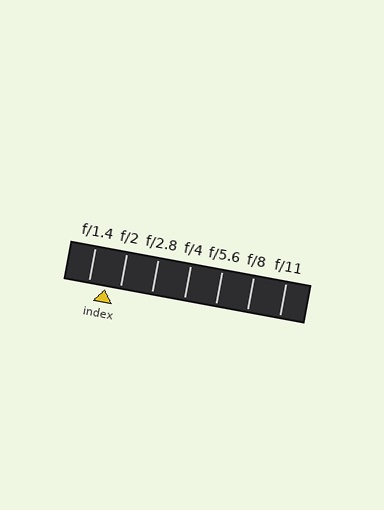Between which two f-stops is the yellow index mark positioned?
The index mark is between f/1.4 and f/2.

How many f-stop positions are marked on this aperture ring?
There are 7 f-stop positions marked.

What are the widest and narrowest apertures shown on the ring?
The widest aperture shown is f/1.4 and the narrowest is f/11.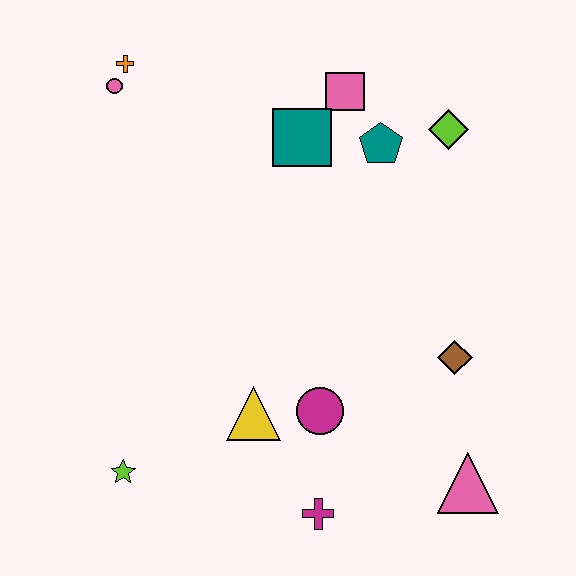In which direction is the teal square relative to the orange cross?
The teal square is to the right of the orange cross.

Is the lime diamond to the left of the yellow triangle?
No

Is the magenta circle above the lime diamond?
No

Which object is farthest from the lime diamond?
The lime star is farthest from the lime diamond.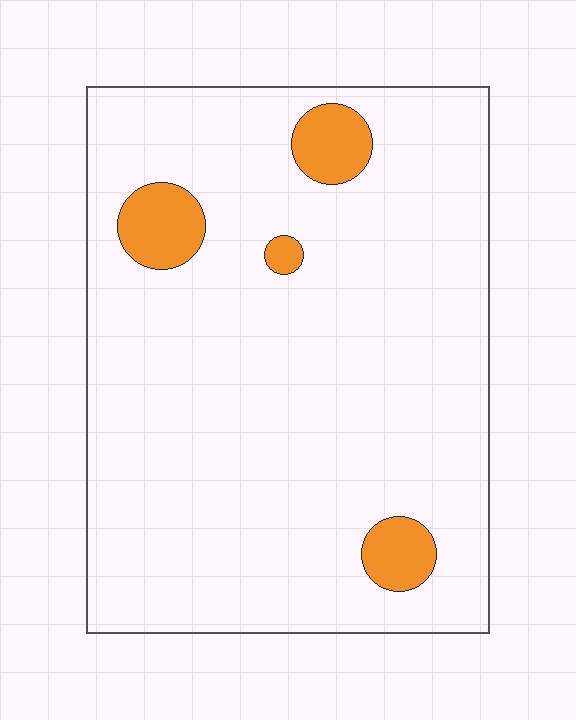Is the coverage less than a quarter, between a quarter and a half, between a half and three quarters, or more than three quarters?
Less than a quarter.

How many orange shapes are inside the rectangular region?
4.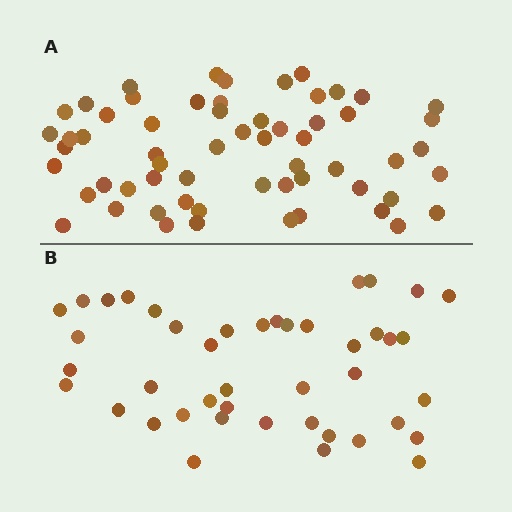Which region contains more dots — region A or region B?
Region A (the top region) has more dots.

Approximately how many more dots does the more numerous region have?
Region A has approximately 15 more dots than region B.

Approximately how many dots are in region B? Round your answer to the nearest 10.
About 40 dots. (The exact count is 43, which rounds to 40.)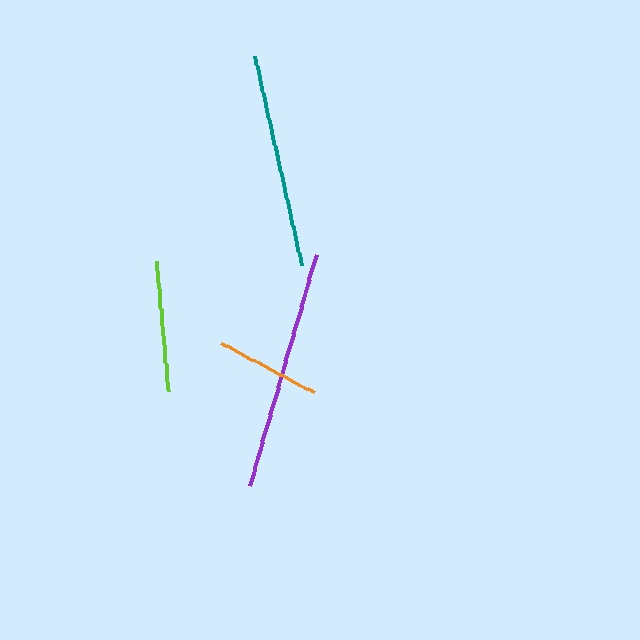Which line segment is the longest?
The purple line is the longest at approximately 240 pixels.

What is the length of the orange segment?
The orange segment is approximately 105 pixels long.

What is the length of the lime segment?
The lime segment is approximately 131 pixels long.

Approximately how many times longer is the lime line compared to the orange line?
The lime line is approximately 1.2 times the length of the orange line.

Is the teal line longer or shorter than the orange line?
The teal line is longer than the orange line.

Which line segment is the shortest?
The orange line is the shortest at approximately 105 pixels.